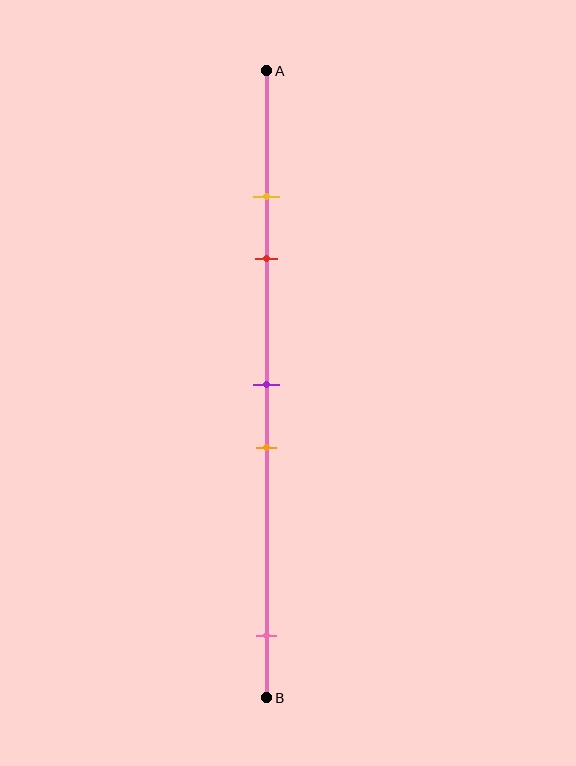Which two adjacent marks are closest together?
The yellow and red marks are the closest adjacent pair.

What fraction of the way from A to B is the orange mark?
The orange mark is approximately 60% (0.6) of the way from A to B.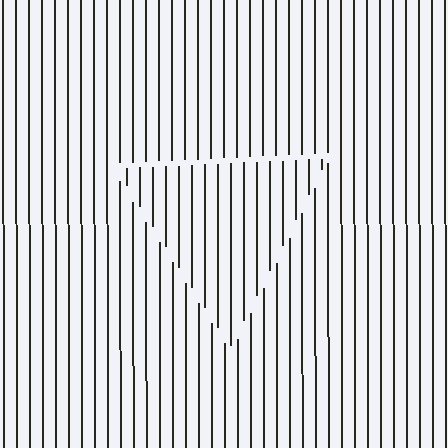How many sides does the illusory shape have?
3 sides — the line-ends trace a triangle.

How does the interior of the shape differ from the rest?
The interior of the shape contains the same grating, shifted by half a period — the contour is defined by the phase discontinuity where line-ends from the inner and outer gratings abut.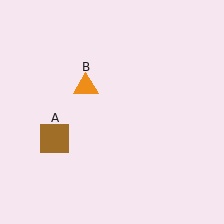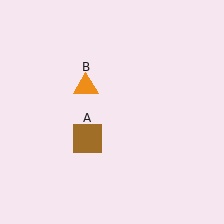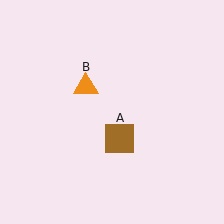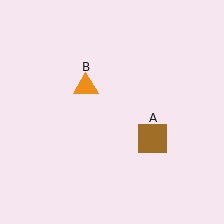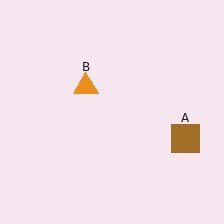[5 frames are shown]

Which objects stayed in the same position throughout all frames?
Orange triangle (object B) remained stationary.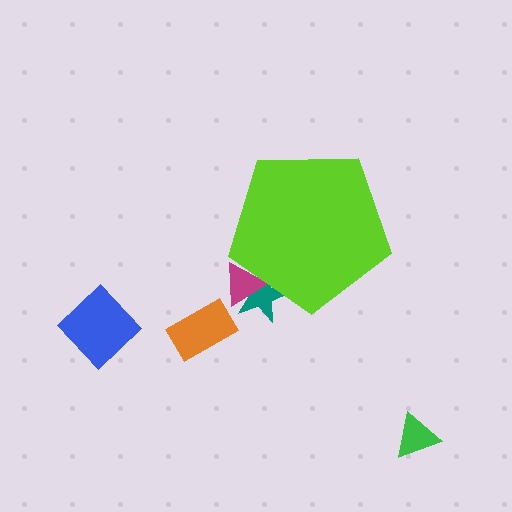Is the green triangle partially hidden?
No, the green triangle is fully visible.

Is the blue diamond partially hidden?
No, the blue diamond is fully visible.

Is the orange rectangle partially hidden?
No, the orange rectangle is fully visible.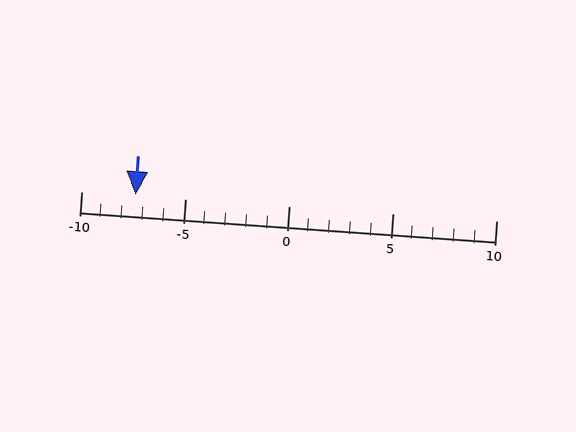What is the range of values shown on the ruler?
The ruler shows values from -10 to 10.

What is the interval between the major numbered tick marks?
The major tick marks are spaced 5 units apart.